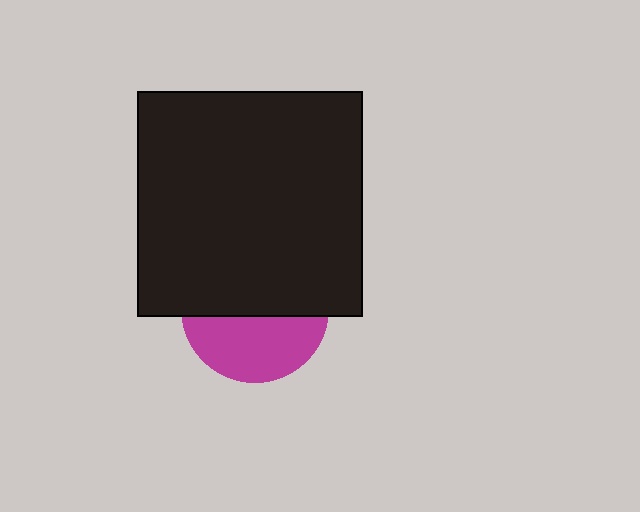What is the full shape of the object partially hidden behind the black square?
The partially hidden object is a magenta circle.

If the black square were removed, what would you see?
You would see the complete magenta circle.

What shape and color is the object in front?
The object in front is a black square.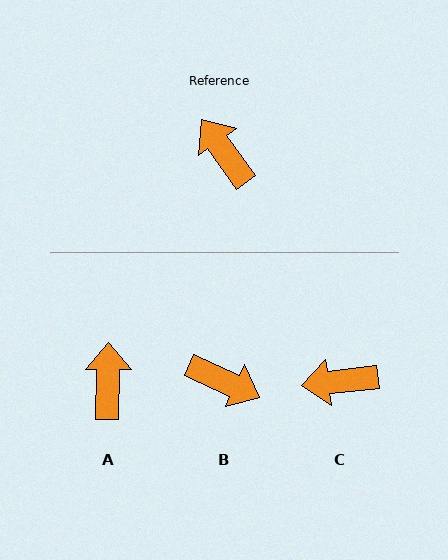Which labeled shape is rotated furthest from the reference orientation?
B, about 150 degrees away.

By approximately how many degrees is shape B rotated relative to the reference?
Approximately 150 degrees clockwise.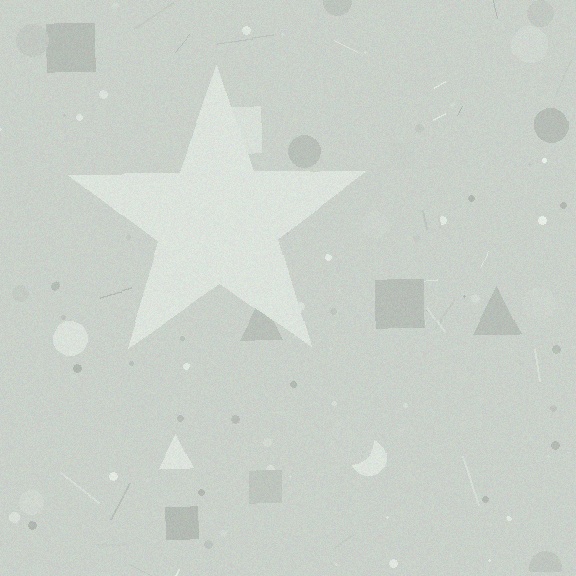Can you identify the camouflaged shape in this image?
The camouflaged shape is a star.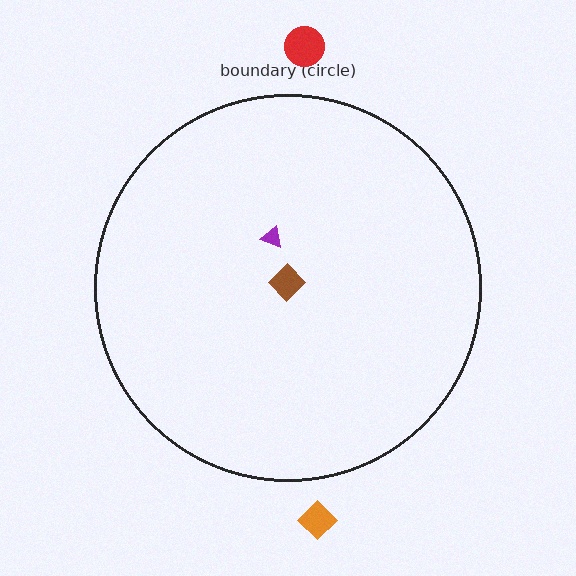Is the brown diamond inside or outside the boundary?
Inside.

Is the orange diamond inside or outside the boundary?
Outside.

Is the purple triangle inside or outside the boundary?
Inside.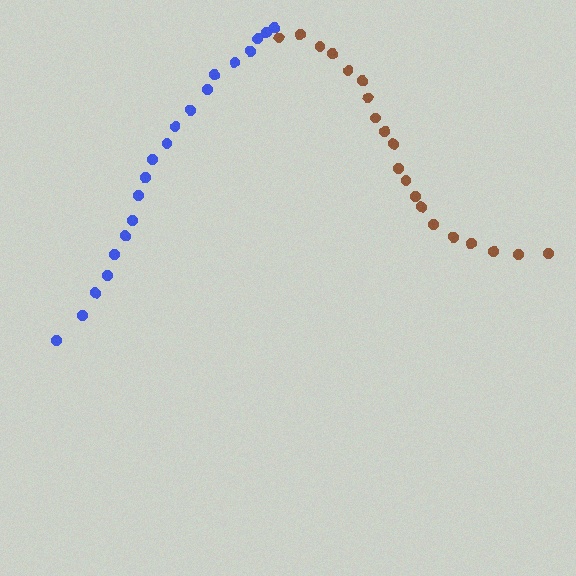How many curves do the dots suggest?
There are 2 distinct paths.